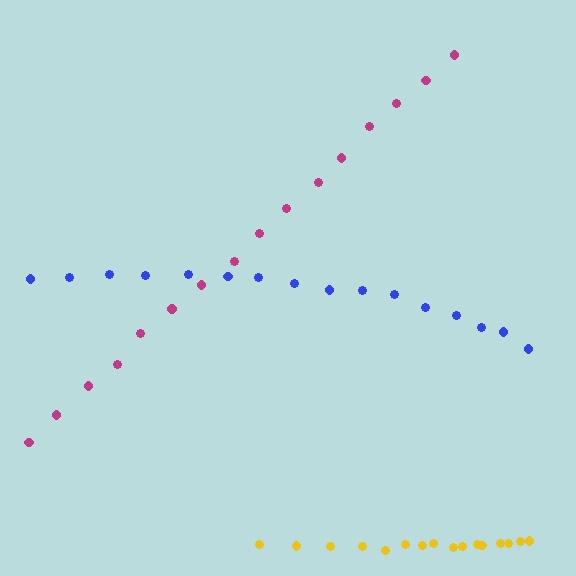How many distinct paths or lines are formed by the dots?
There are 3 distinct paths.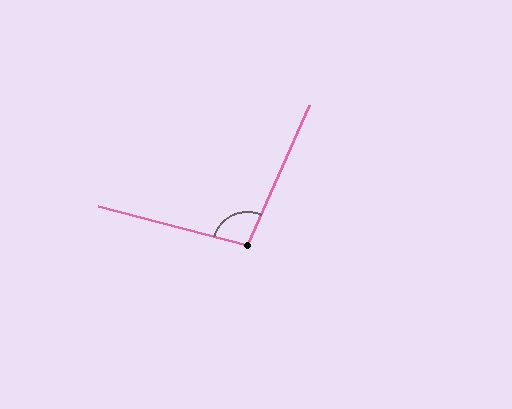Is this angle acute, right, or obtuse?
It is obtuse.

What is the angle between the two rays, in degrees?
Approximately 99 degrees.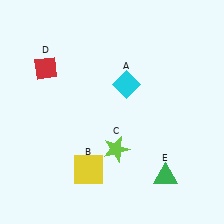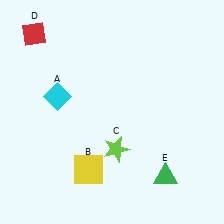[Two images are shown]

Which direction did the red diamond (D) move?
The red diamond (D) moved up.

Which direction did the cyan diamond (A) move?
The cyan diamond (A) moved left.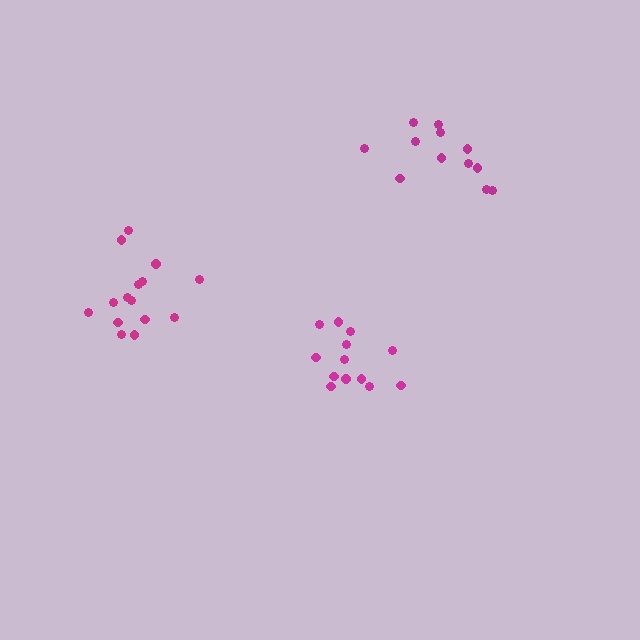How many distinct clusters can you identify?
There are 3 distinct clusters.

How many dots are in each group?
Group 1: 13 dots, Group 2: 12 dots, Group 3: 15 dots (40 total).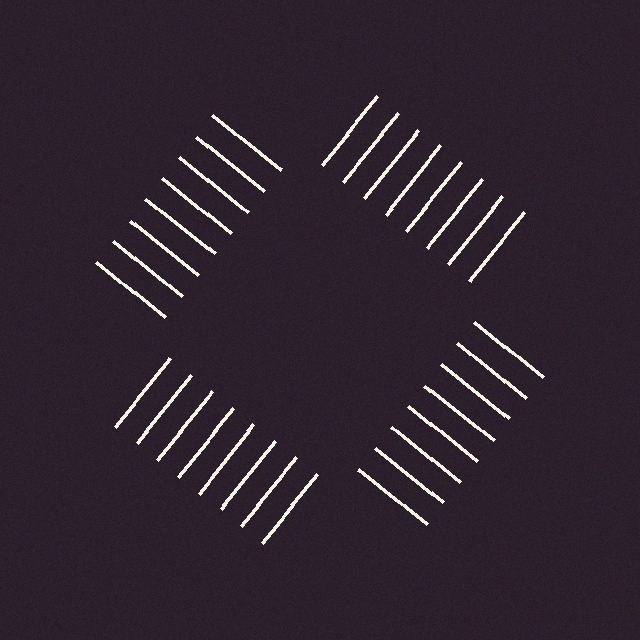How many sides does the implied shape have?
4 sides — the line-ends trace a square.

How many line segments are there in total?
32 — 8 along each of the 4 edges.